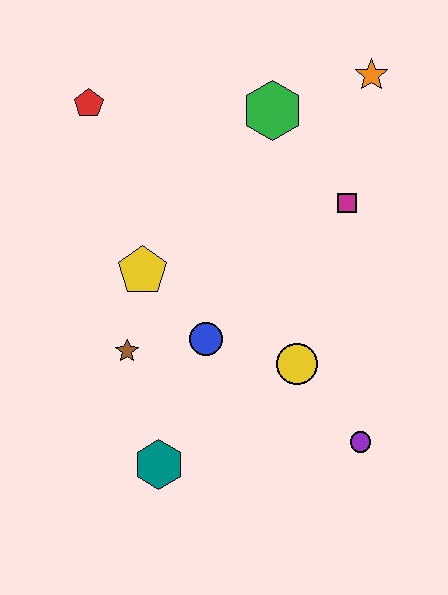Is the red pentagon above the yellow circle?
Yes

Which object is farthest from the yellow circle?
The red pentagon is farthest from the yellow circle.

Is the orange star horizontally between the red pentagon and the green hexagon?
No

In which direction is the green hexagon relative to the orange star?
The green hexagon is to the left of the orange star.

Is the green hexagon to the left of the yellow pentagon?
No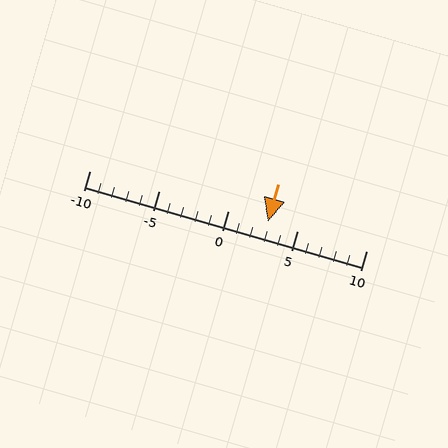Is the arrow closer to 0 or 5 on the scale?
The arrow is closer to 5.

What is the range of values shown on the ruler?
The ruler shows values from -10 to 10.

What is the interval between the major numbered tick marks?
The major tick marks are spaced 5 units apart.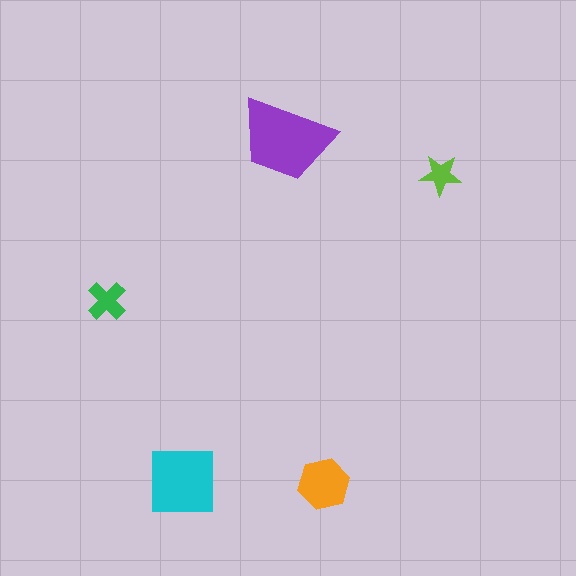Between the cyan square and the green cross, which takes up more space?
The cyan square.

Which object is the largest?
The purple trapezoid.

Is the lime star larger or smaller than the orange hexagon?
Smaller.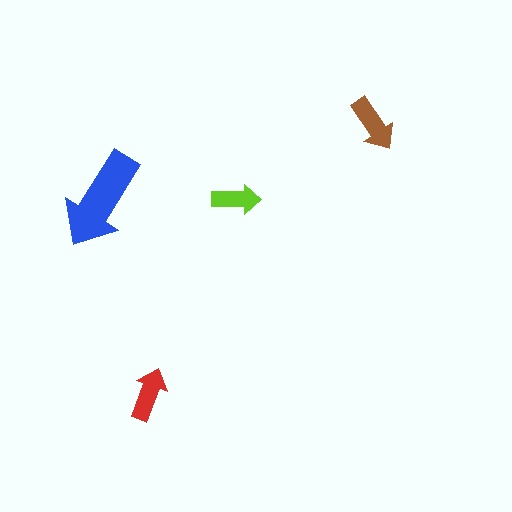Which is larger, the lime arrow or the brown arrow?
The brown one.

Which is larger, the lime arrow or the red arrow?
The red one.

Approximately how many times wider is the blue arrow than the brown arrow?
About 2 times wider.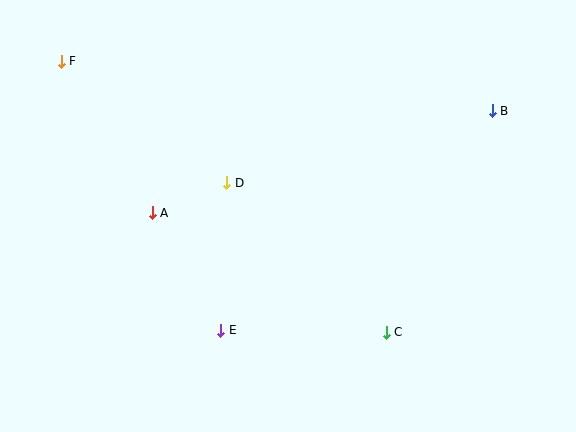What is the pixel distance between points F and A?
The distance between F and A is 176 pixels.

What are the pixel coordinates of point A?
Point A is at (152, 213).